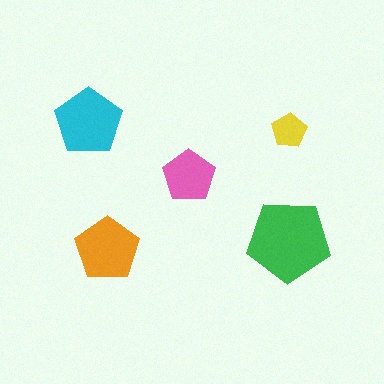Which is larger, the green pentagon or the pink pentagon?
The green one.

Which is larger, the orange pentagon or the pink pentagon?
The orange one.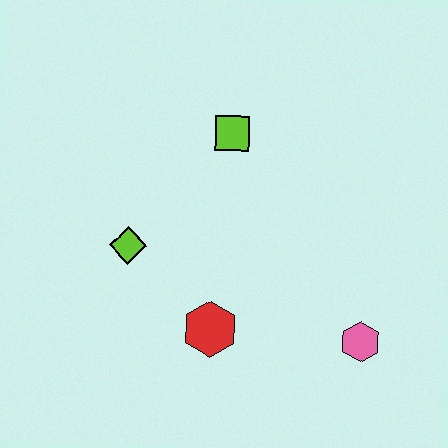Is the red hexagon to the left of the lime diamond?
No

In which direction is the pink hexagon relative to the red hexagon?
The pink hexagon is to the right of the red hexagon.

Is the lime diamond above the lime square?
No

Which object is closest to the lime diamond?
The red hexagon is closest to the lime diamond.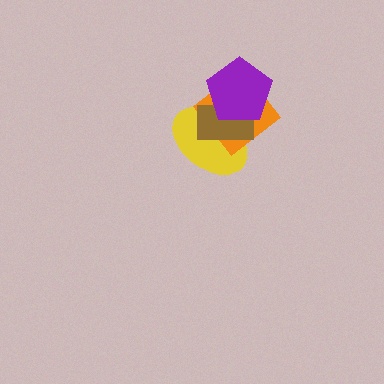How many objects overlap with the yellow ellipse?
3 objects overlap with the yellow ellipse.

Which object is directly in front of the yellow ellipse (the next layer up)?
The orange diamond is directly in front of the yellow ellipse.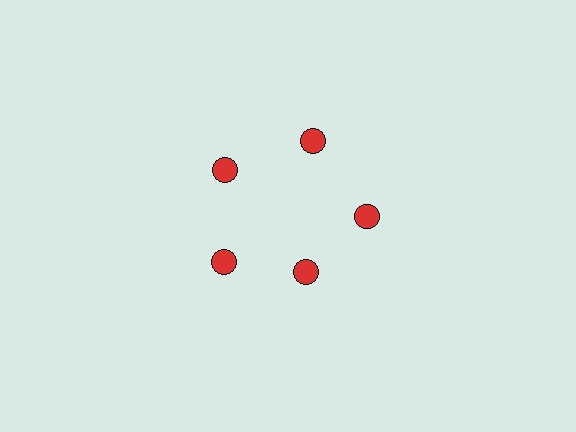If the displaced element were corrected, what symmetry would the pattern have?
It would have 5-fold rotational symmetry — the pattern would map onto itself every 72 degrees.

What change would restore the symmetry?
The symmetry would be restored by moving it outward, back onto the ring so that all 5 circles sit at equal angles and equal distance from the center.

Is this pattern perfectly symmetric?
No. The 5 red circles are arranged in a ring, but one element near the 5 o'clock position is pulled inward toward the center, breaking the 5-fold rotational symmetry.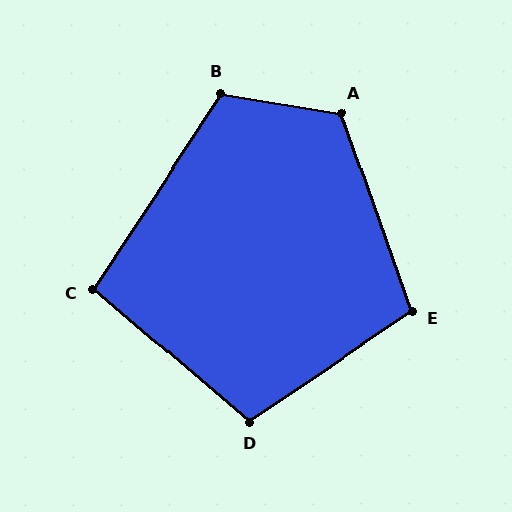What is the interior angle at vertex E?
Approximately 104 degrees (obtuse).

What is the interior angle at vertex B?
Approximately 114 degrees (obtuse).